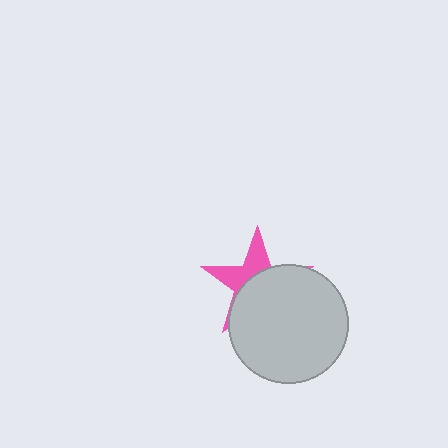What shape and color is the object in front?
The object in front is a light gray circle.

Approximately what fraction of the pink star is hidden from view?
Roughly 63% of the pink star is hidden behind the light gray circle.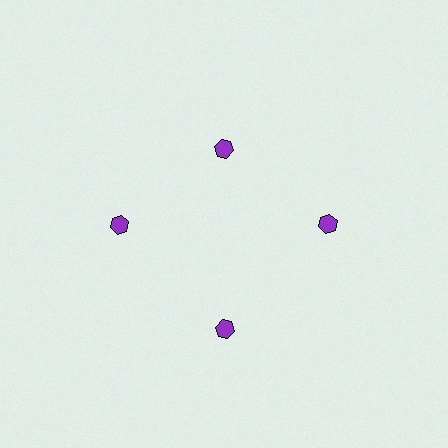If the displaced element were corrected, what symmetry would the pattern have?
It would have 4-fold rotational symmetry — the pattern would map onto itself every 90 degrees.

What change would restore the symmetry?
The symmetry would be restored by moving it outward, back onto the ring so that all 4 hexagons sit at equal angles and equal distance from the center.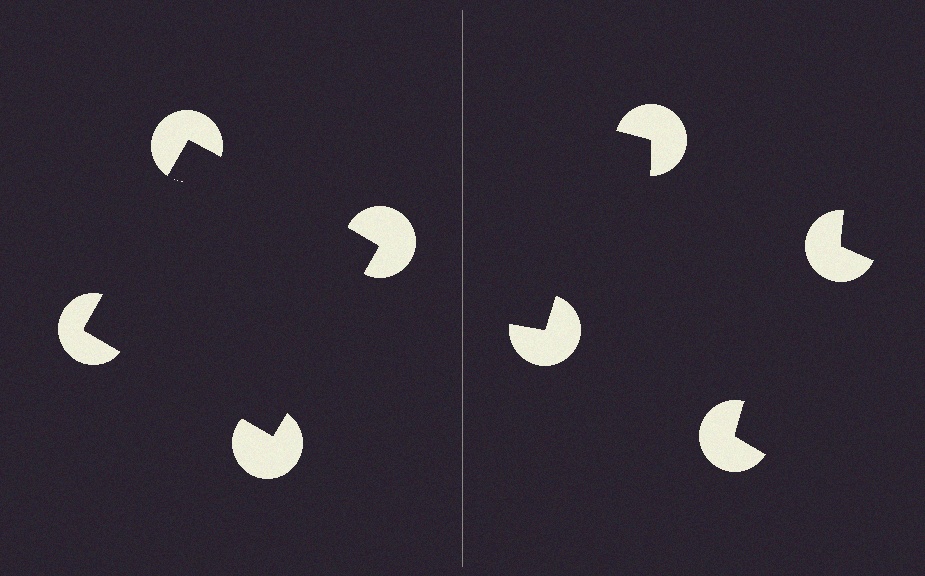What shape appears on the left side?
An illusory square.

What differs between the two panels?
The pac-man discs are positioned identically on both sides; only the wedge orientations differ. On the left they align to a square; on the right they are misaligned.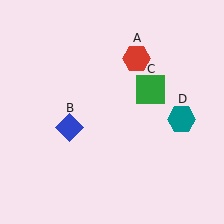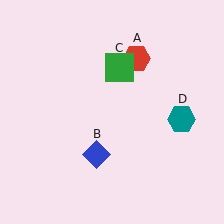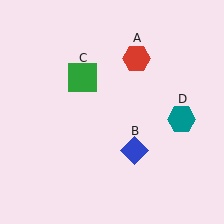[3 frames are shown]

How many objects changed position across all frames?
2 objects changed position: blue diamond (object B), green square (object C).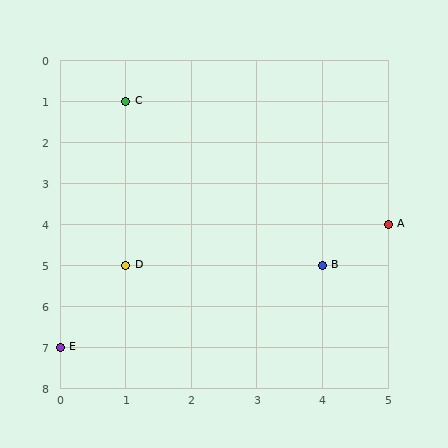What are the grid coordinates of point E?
Point E is at grid coordinates (0, 7).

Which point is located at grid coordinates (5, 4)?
Point A is at (5, 4).